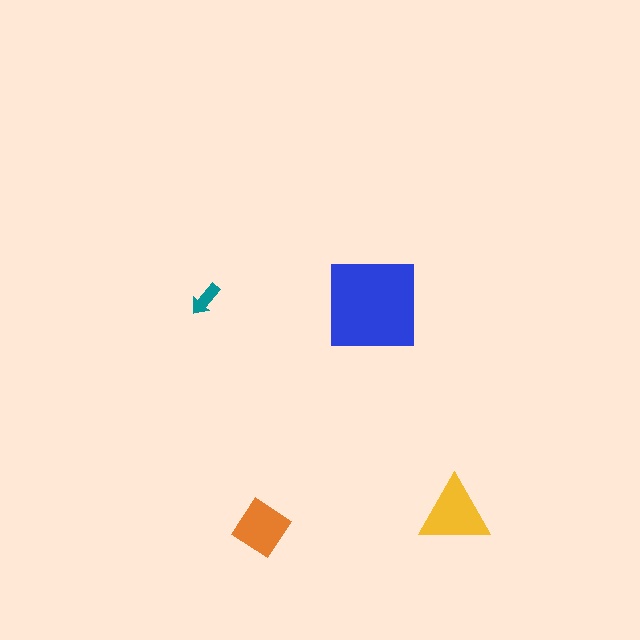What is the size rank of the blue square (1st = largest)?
1st.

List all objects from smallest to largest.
The teal arrow, the orange diamond, the yellow triangle, the blue square.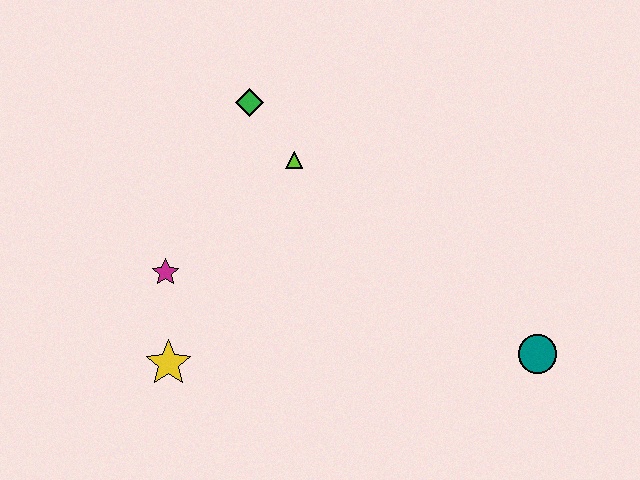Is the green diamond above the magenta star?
Yes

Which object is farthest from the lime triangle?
The teal circle is farthest from the lime triangle.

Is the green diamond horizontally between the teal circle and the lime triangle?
No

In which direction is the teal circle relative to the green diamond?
The teal circle is to the right of the green diamond.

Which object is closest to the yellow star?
The magenta star is closest to the yellow star.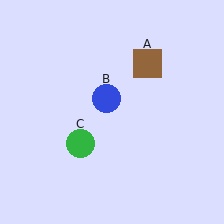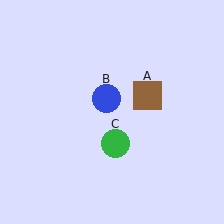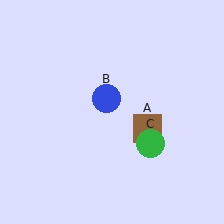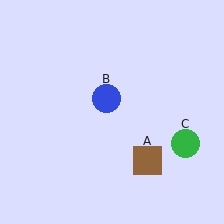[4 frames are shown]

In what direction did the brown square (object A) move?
The brown square (object A) moved down.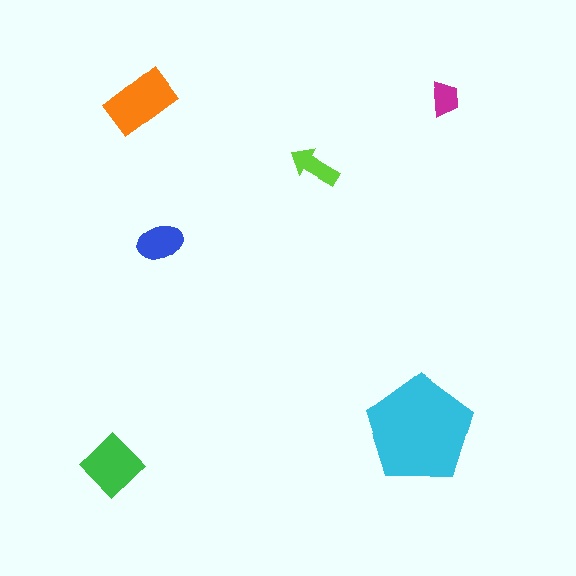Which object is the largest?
The cyan pentagon.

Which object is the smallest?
The magenta trapezoid.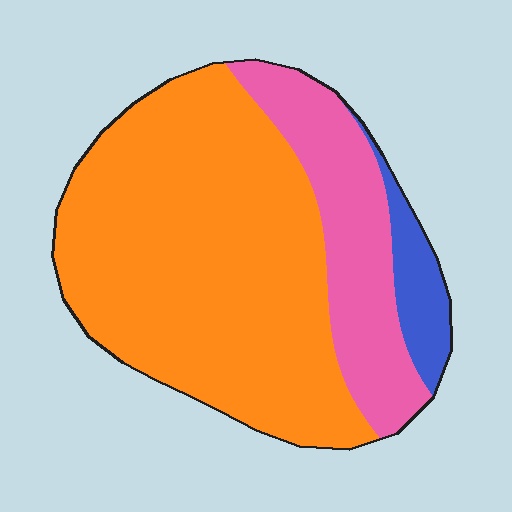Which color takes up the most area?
Orange, at roughly 70%.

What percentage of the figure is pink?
Pink takes up about one quarter (1/4) of the figure.